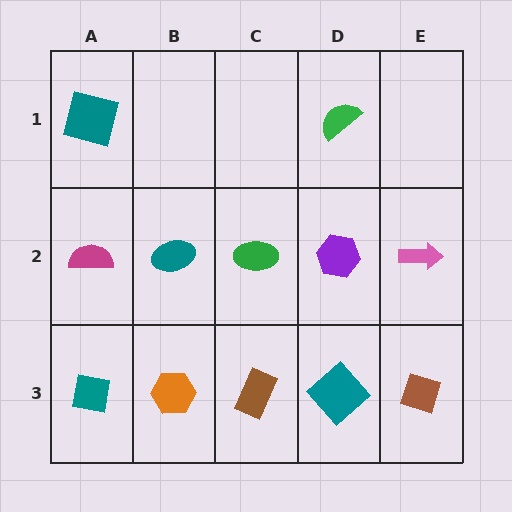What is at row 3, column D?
A teal diamond.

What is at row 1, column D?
A green semicircle.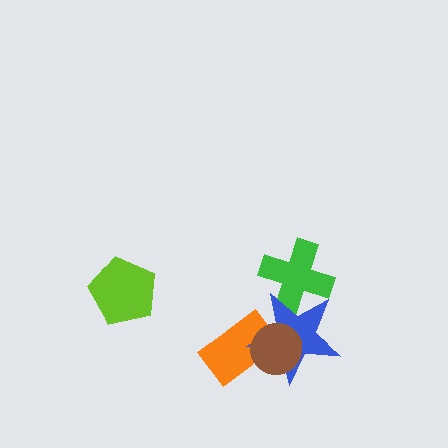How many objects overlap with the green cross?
1 object overlaps with the green cross.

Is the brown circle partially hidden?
No, no other shape covers it.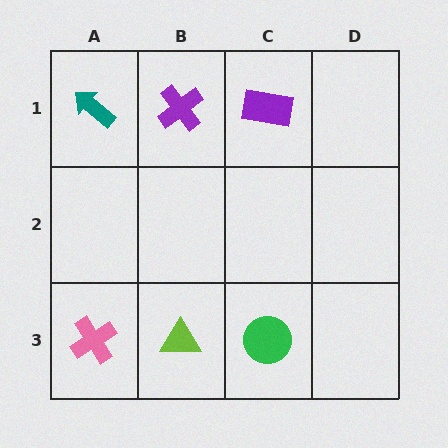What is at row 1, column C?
A purple rectangle.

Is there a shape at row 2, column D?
No, that cell is empty.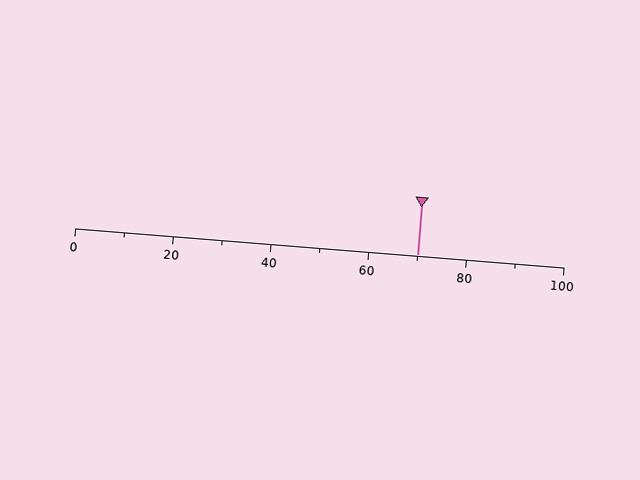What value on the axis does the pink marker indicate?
The marker indicates approximately 70.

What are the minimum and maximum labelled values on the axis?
The axis runs from 0 to 100.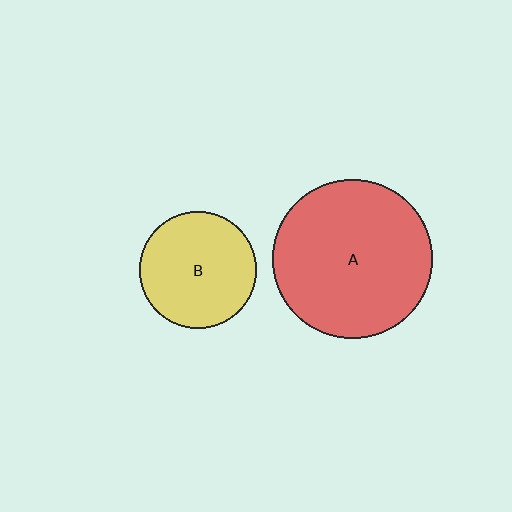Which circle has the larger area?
Circle A (red).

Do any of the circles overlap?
No, none of the circles overlap.